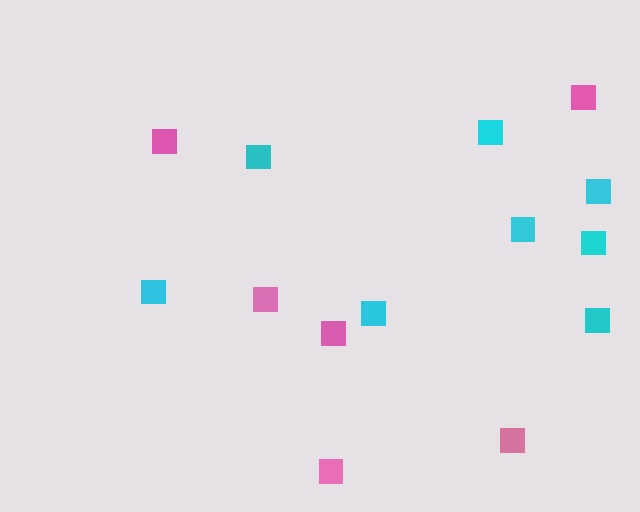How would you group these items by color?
There are 2 groups: one group of pink squares (6) and one group of cyan squares (8).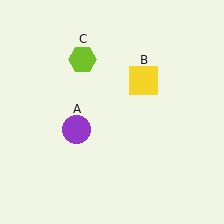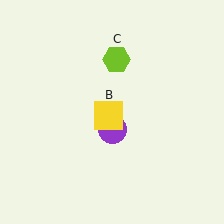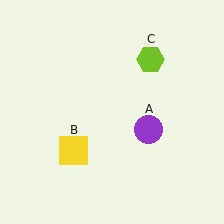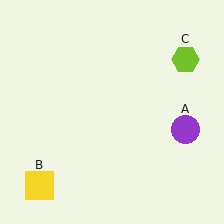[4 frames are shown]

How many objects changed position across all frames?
3 objects changed position: purple circle (object A), yellow square (object B), lime hexagon (object C).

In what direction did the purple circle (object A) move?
The purple circle (object A) moved right.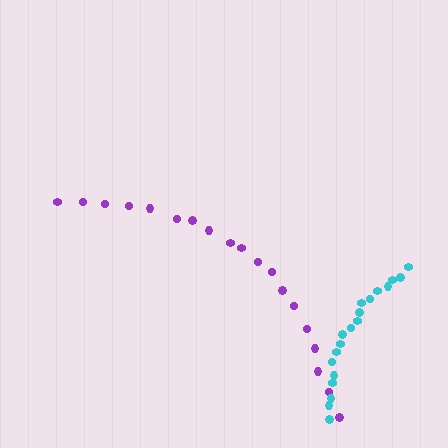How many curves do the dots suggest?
There are 2 distinct paths.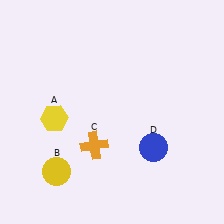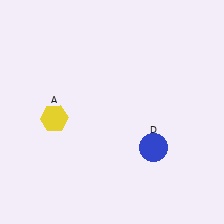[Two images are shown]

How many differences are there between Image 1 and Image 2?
There are 2 differences between the two images.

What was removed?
The yellow circle (B), the orange cross (C) were removed in Image 2.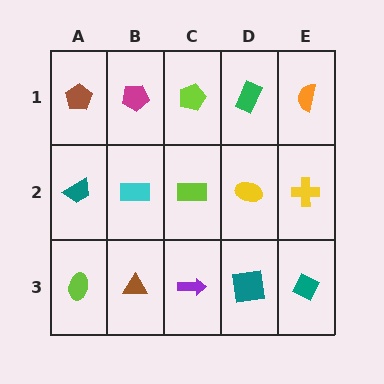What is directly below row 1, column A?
A teal trapezoid.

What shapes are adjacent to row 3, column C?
A lime rectangle (row 2, column C), a brown triangle (row 3, column B), a teal square (row 3, column D).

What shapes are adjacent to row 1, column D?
A yellow ellipse (row 2, column D), a lime pentagon (row 1, column C), an orange semicircle (row 1, column E).